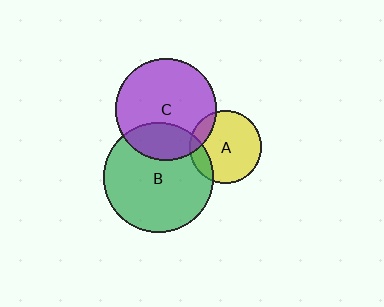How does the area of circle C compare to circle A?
Approximately 1.9 times.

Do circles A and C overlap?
Yes.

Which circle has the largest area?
Circle B (green).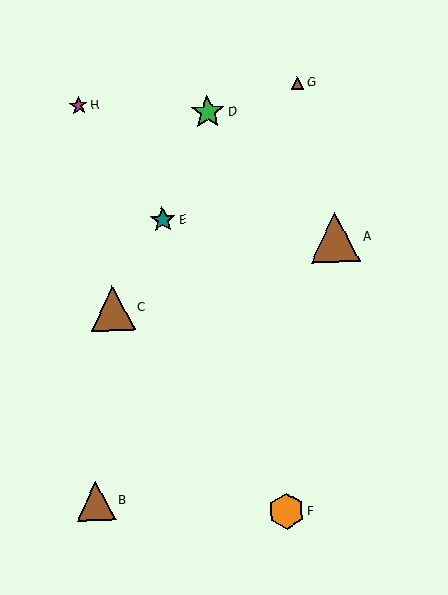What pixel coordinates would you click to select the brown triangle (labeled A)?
Click at (335, 237) to select the brown triangle A.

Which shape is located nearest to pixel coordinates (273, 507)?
The orange hexagon (labeled F) at (286, 512) is nearest to that location.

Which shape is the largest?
The brown triangle (labeled A) is the largest.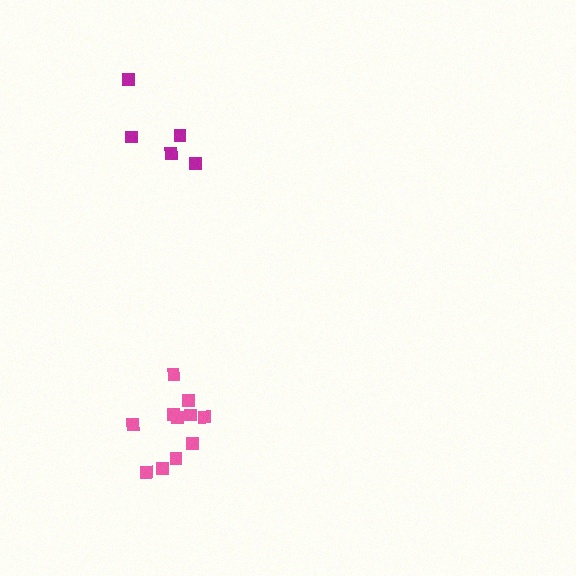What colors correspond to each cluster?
The clusters are colored: magenta, pink.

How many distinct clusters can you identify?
There are 2 distinct clusters.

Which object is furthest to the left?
The magenta cluster is leftmost.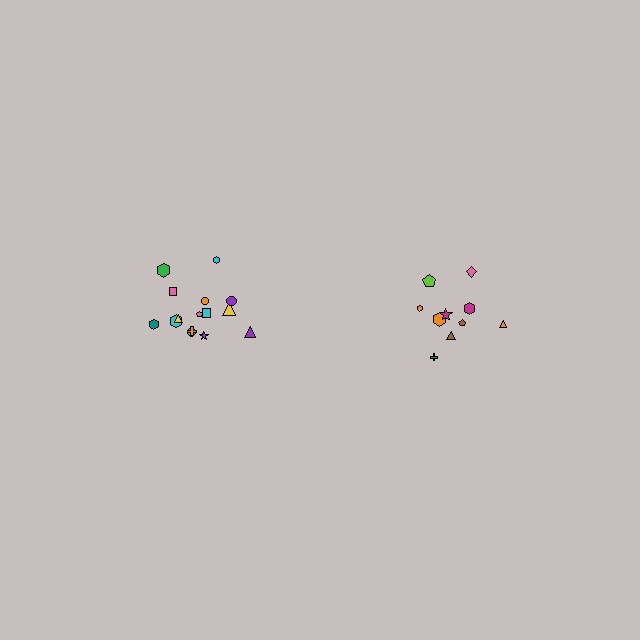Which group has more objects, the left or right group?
The left group.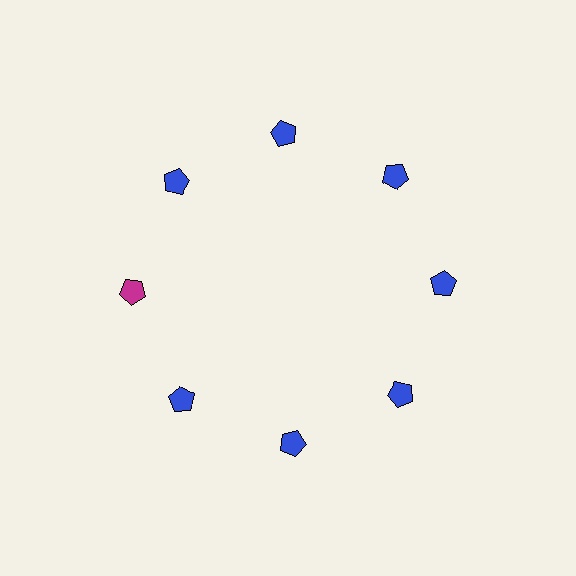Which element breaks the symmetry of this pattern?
The magenta pentagon at roughly the 9 o'clock position breaks the symmetry. All other shapes are blue pentagons.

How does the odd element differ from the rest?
It has a different color: magenta instead of blue.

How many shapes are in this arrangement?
There are 8 shapes arranged in a ring pattern.